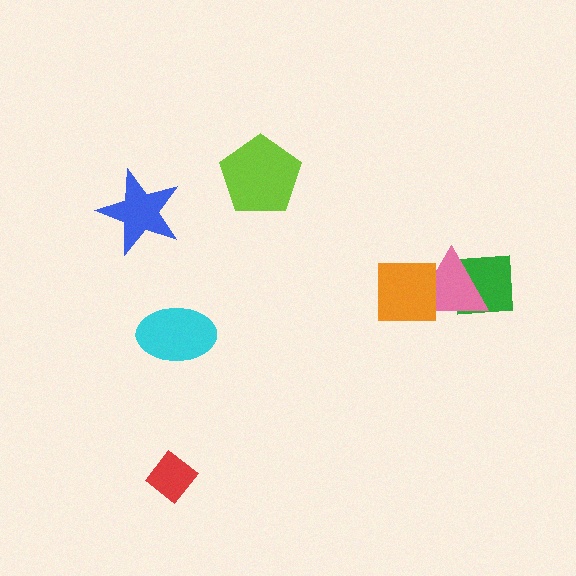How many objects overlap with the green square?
1 object overlaps with the green square.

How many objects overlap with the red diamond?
0 objects overlap with the red diamond.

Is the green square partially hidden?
Yes, it is partially covered by another shape.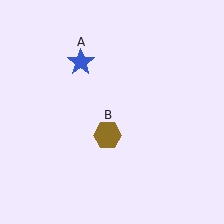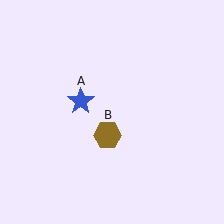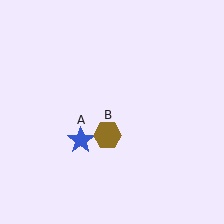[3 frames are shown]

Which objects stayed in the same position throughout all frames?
Brown hexagon (object B) remained stationary.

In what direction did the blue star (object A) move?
The blue star (object A) moved down.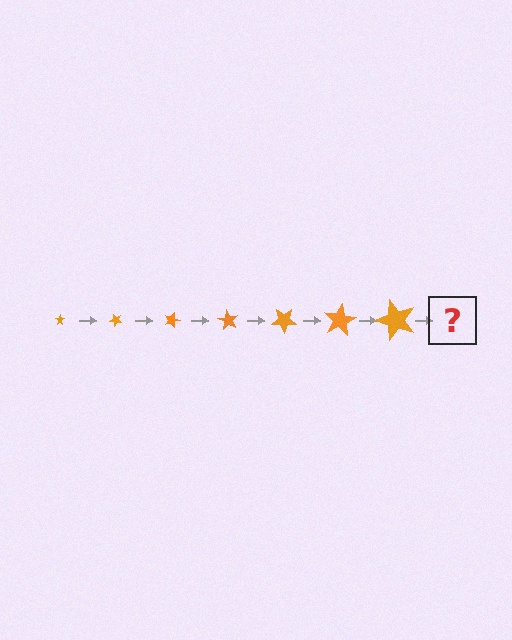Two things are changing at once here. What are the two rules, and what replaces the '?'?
The two rules are that the star grows larger each step and it rotates 45 degrees each step. The '?' should be a star, larger than the previous one and rotated 315 degrees from the start.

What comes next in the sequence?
The next element should be a star, larger than the previous one and rotated 315 degrees from the start.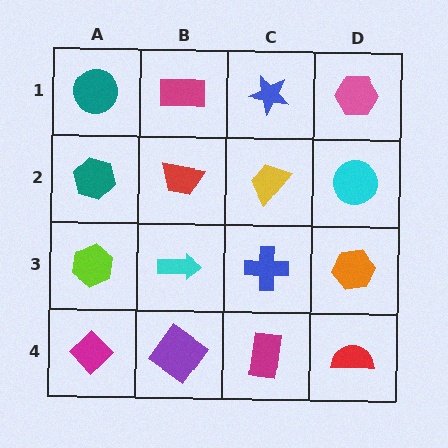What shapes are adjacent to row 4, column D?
An orange hexagon (row 3, column D), a magenta rectangle (row 4, column C).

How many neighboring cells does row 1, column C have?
3.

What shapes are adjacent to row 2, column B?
A magenta rectangle (row 1, column B), a cyan arrow (row 3, column B), a teal hexagon (row 2, column A), a yellow trapezoid (row 2, column C).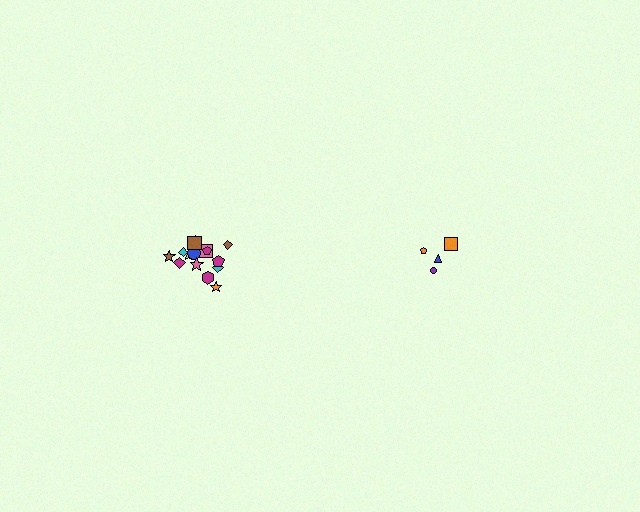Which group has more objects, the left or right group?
The left group.